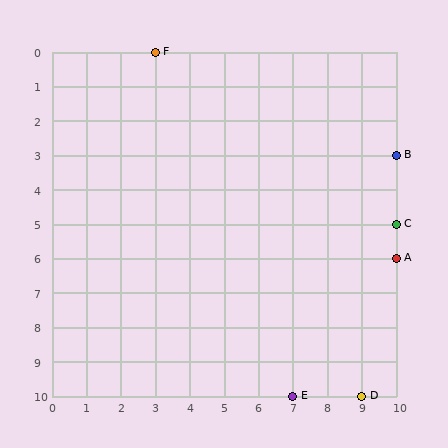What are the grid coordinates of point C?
Point C is at grid coordinates (10, 5).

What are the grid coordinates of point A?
Point A is at grid coordinates (10, 6).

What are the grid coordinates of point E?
Point E is at grid coordinates (7, 10).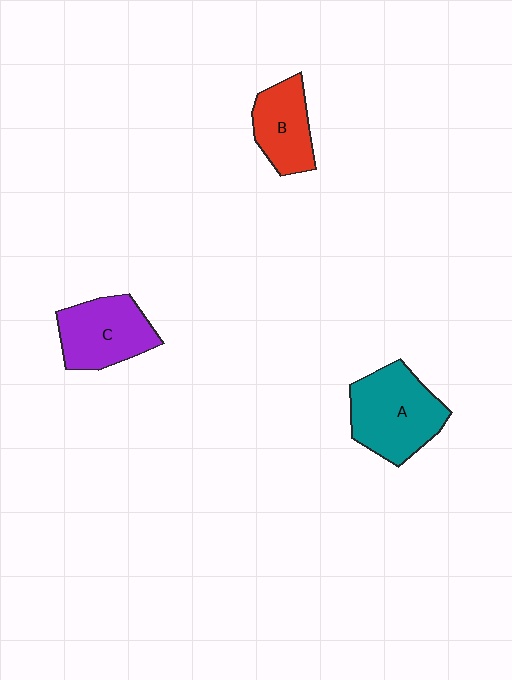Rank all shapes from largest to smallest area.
From largest to smallest: A (teal), C (purple), B (red).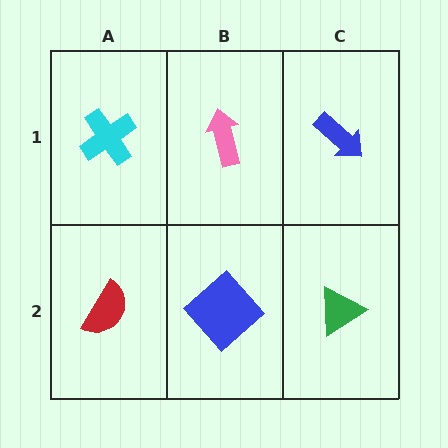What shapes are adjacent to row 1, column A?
A red semicircle (row 2, column A), a pink arrow (row 1, column B).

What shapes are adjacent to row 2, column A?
A cyan cross (row 1, column A), a blue diamond (row 2, column B).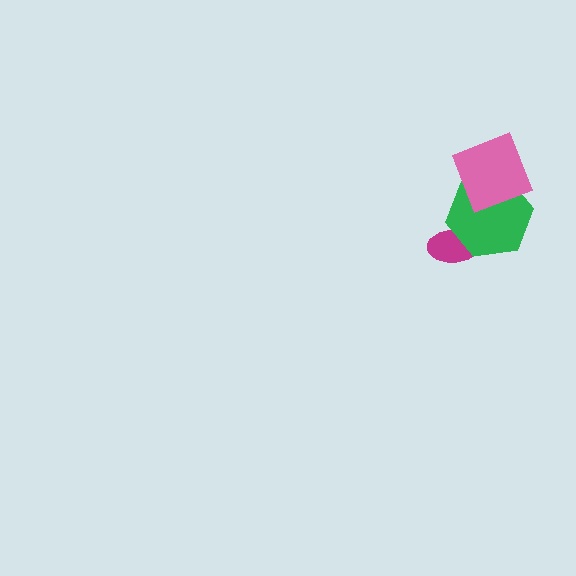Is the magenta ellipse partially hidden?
Yes, it is partially covered by another shape.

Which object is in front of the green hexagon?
The pink diamond is in front of the green hexagon.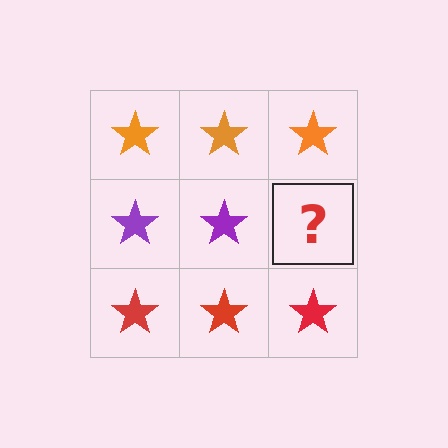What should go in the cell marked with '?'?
The missing cell should contain a purple star.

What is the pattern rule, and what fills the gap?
The rule is that each row has a consistent color. The gap should be filled with a purple star.